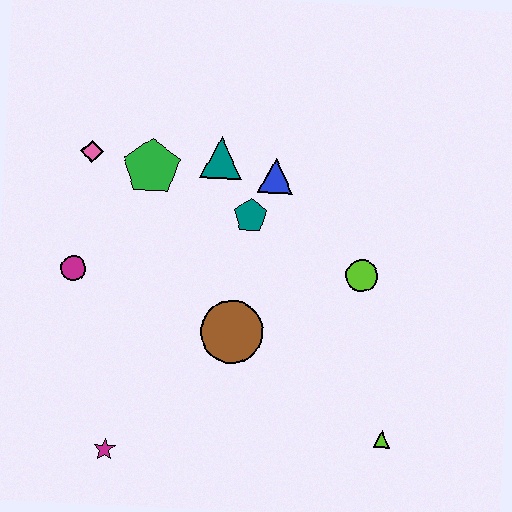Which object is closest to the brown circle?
The teal pentagon is closest to the brown circle.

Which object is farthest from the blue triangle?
The magenta star is farthest from the blue triangle.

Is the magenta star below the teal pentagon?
Yes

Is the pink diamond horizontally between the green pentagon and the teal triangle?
No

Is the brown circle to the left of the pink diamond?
No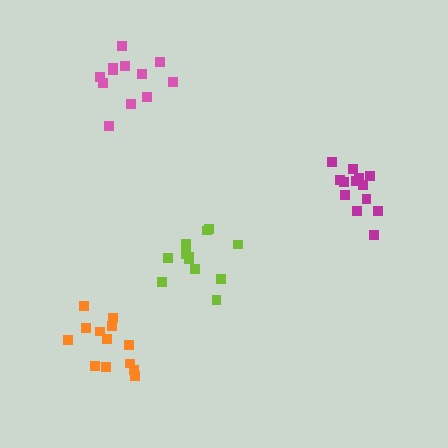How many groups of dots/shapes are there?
There are 4 groups.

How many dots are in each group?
Group 1: 13 dots, Group 2: 13 dots, Group 3: 12 dots, Group 4: 12 dots (50 total).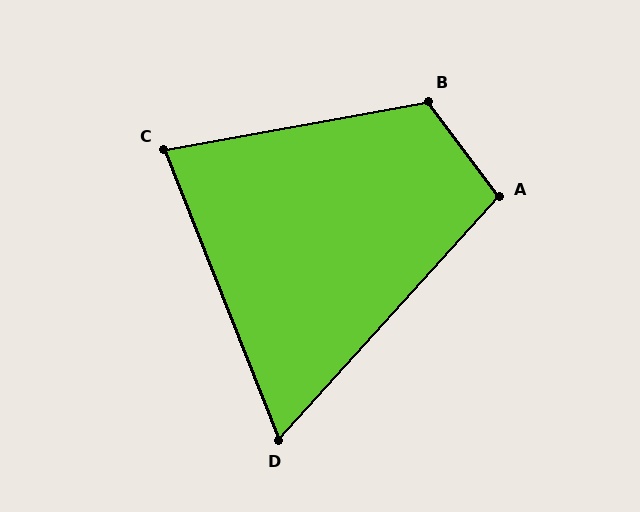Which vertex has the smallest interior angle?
D, at approximately 64 degrees.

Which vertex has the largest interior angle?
B, at approximately 116 degrees.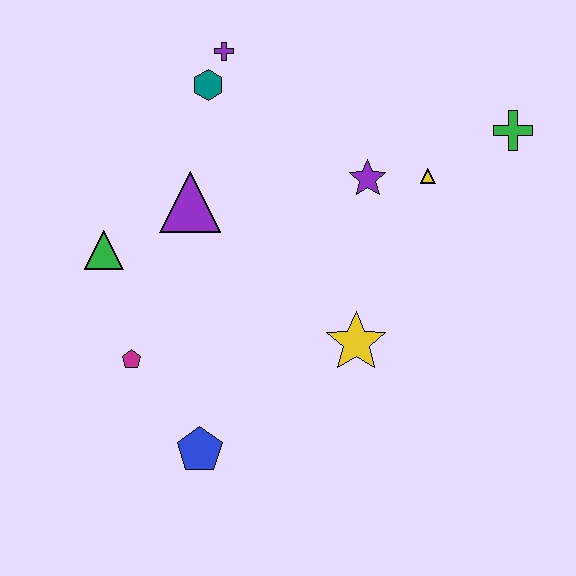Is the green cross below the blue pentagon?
No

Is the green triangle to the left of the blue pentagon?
Yes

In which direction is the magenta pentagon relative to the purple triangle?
The magenta pentagon is below the purple triangle.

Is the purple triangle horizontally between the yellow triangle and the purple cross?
No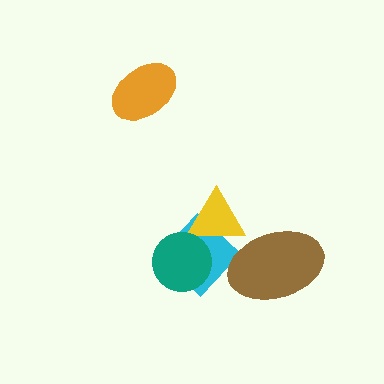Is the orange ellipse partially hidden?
No, no other shape covers it.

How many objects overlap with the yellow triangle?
2 objects overlap with the yellow triangle.